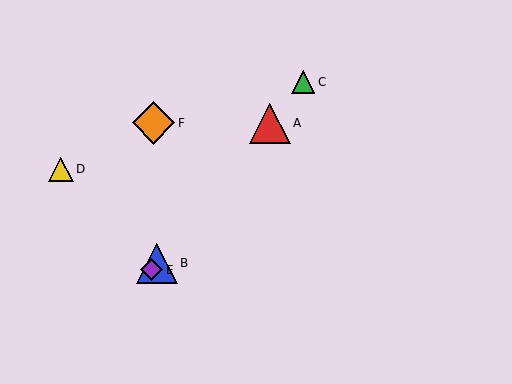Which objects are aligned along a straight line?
Objects A, B, C, E are aligned along a straight line.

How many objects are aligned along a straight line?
4 objects (A, B, C, E) are aligned along a straight line.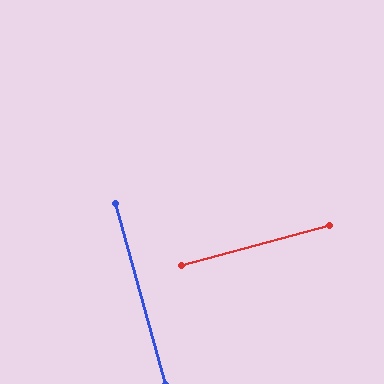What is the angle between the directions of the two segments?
Approximately 89 degrees.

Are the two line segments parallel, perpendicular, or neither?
Perpendicular — they meet at approximately 89°.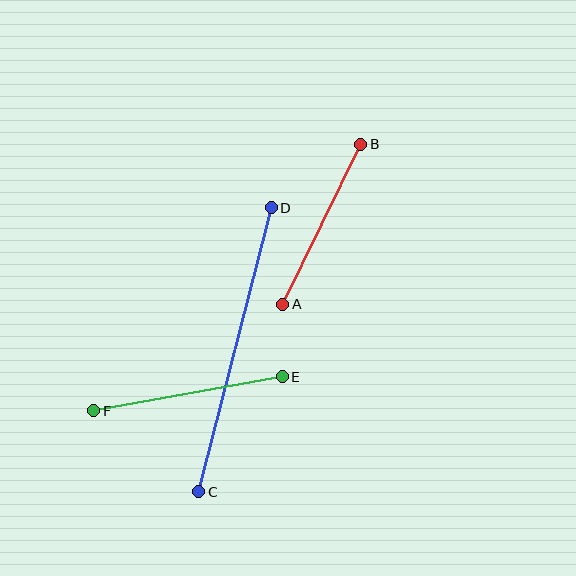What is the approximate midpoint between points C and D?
The midpoint is at approximately (235, 350) pixels.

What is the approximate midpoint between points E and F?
The midpoint is at approximately (188, 394) pixels.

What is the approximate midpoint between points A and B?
The midpoint is at approximately (322, 224) pixels.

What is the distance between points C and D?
The distance is approximately 293 pixels.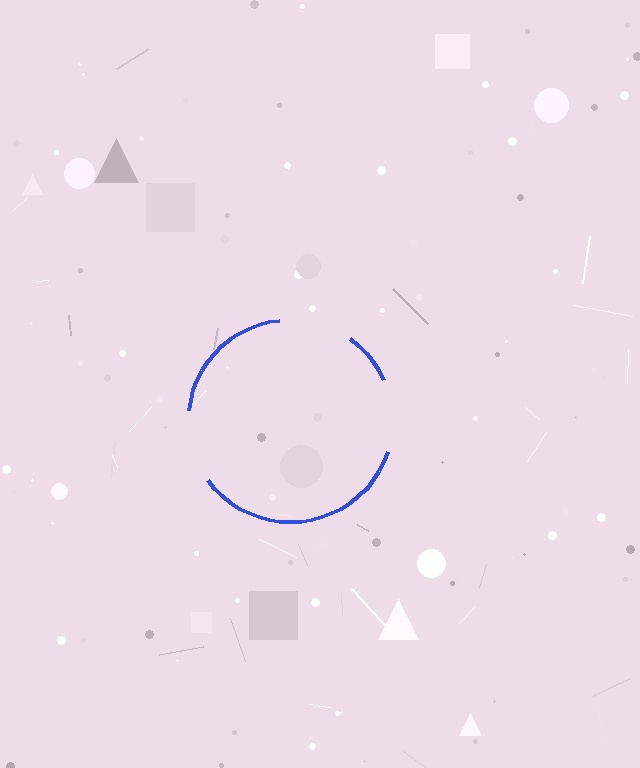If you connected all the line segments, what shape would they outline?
They would outline a circle.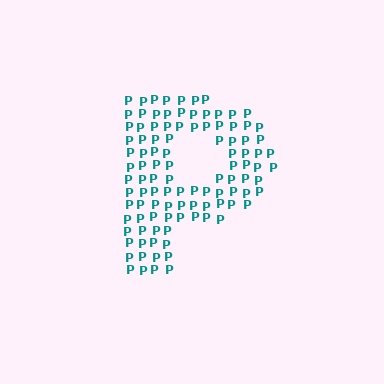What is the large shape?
The large shape is the letter P.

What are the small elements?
The small elements are letter P's.